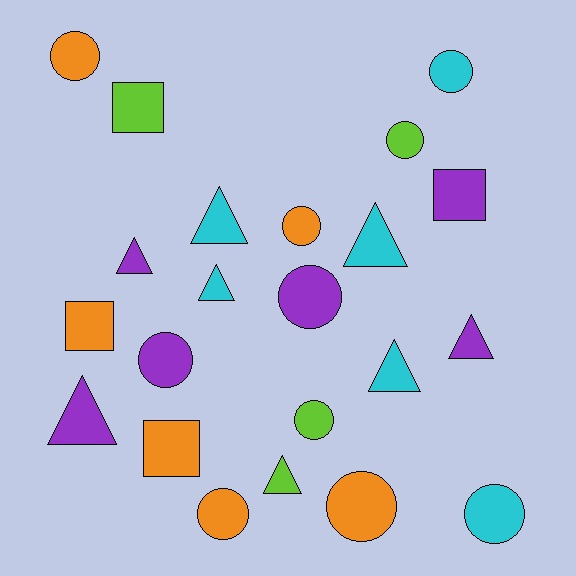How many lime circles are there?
There are 2 lime circles.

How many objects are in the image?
There are 22 objects.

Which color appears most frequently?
Purple, with 6 objects.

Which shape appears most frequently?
Circle, with 10 objects.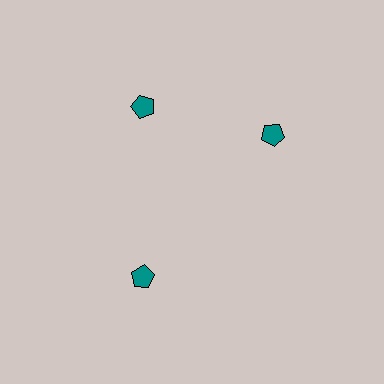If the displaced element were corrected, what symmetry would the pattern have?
It would have 3-fold rotational symmetry — the pattern would map onto itself every 120 degrees.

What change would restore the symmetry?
The symmetry would be restored by rotating it back into even spacing with its neighbors so that all 3 pentagons sit at equal angles and equal distance from the center.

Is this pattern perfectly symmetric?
No. The 3 teal pentagons are arranged in a ring, but one element near the 3 o'clock position is rotated out of alignment along the ring, breaking the 3-fold rotational symmetry.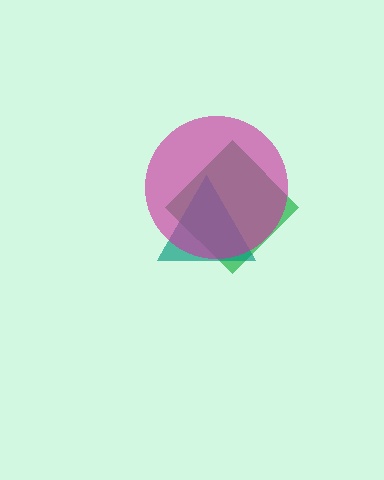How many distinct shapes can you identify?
There are 3 distinct shapes: a green diamond, a teal triangle, a magenta circle.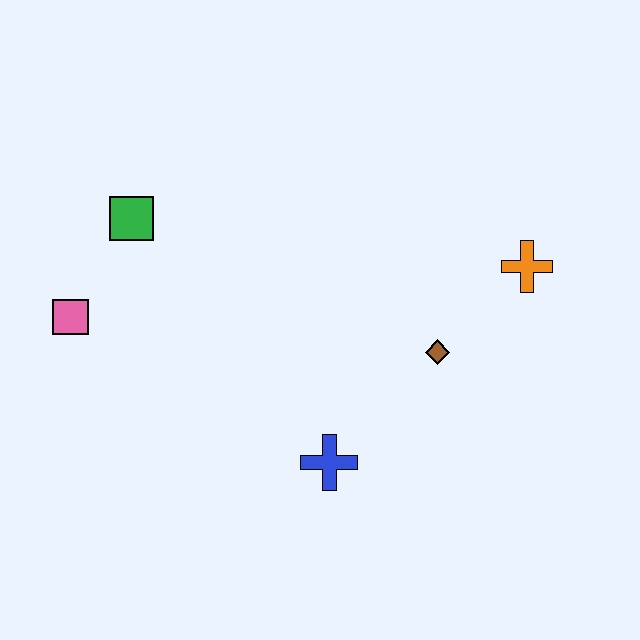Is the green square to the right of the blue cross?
No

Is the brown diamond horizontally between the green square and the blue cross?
No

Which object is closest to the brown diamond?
The orange cross is closest to the brown diamond.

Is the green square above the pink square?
Yes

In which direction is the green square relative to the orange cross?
The green square is to the left of the orange cross.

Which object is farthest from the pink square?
The orange cross is farthest from the pink square.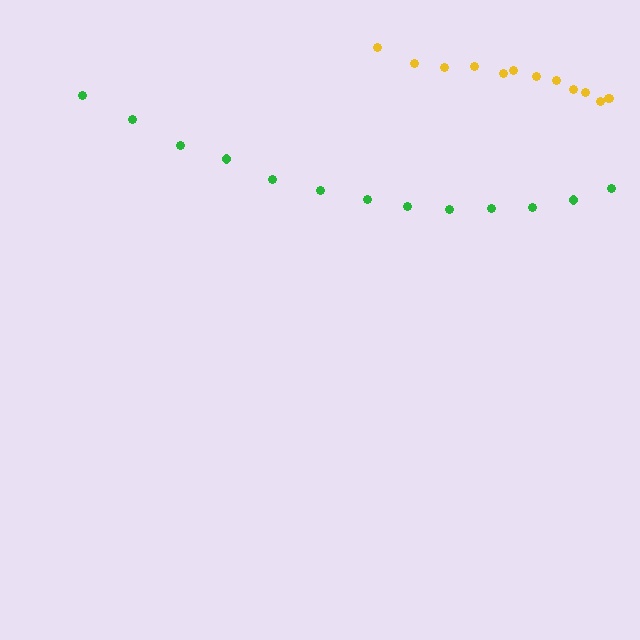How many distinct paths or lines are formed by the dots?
There are 2 distinct paths.